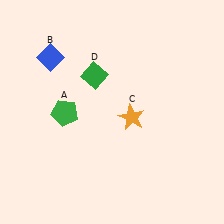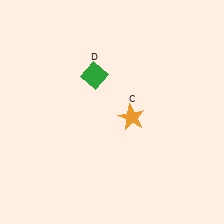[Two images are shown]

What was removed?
The green pentagon (A), the blue diamond (B) were removed in Image 2.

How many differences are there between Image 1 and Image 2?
There are 2 differences between the two images.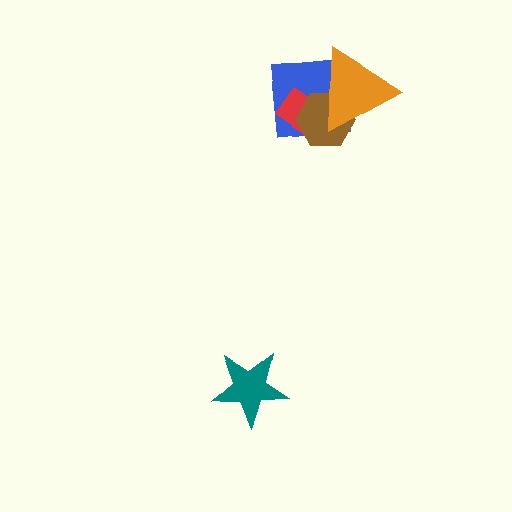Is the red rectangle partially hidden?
Yes, it is partially covered by another shape.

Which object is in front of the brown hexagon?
The orange triangle is in front of the brown hexagon.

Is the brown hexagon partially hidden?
Yes, it is partially covered by another shape.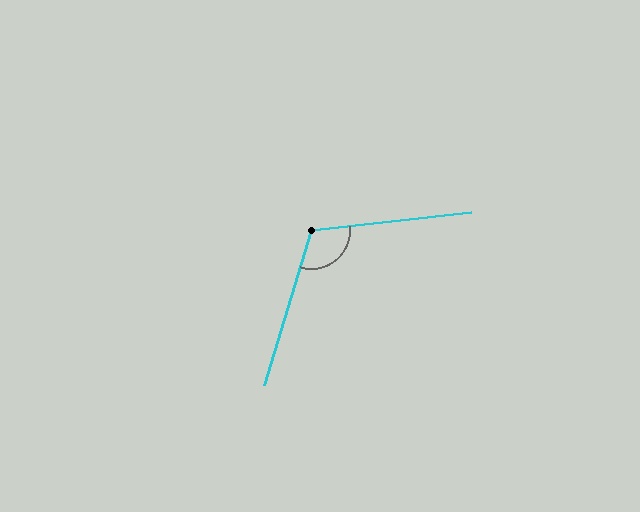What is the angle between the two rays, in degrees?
Approximately 113 degrees.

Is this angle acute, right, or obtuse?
It is obtuse.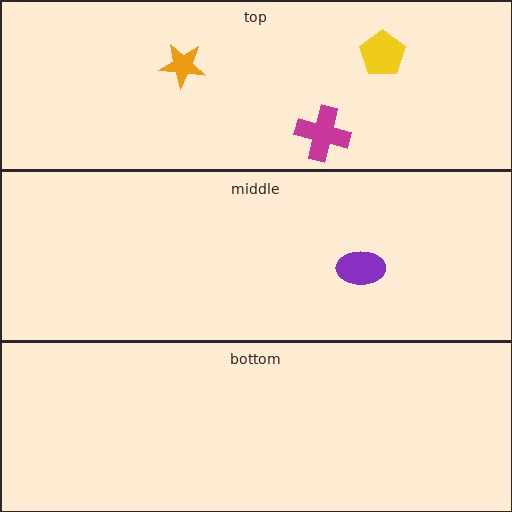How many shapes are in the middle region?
1.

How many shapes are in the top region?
3.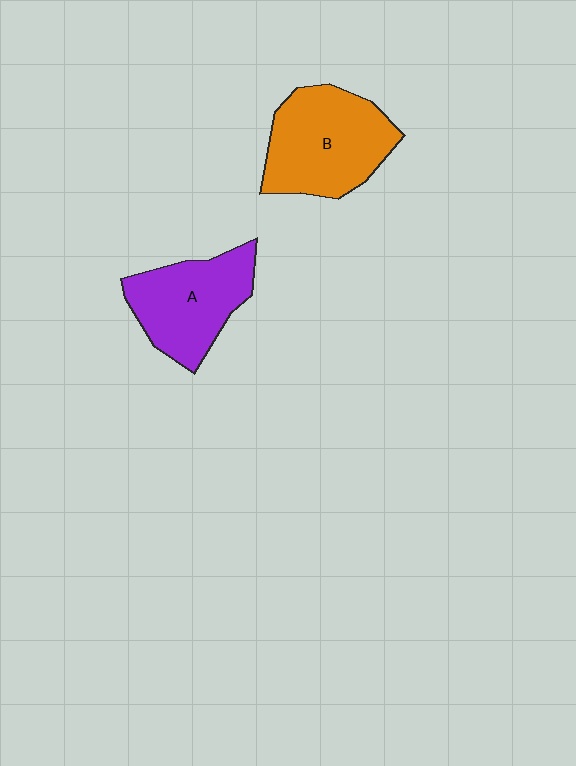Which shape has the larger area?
Shape B (orange).